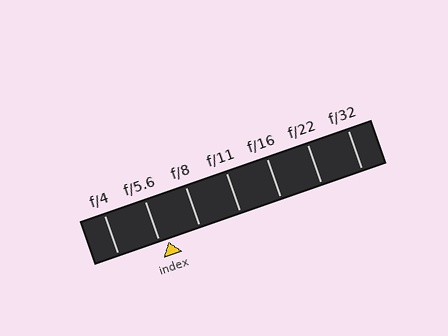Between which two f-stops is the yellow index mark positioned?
The index mark is between f/5.6 and f/8.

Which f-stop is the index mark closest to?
The index mark is closest to f/5.6.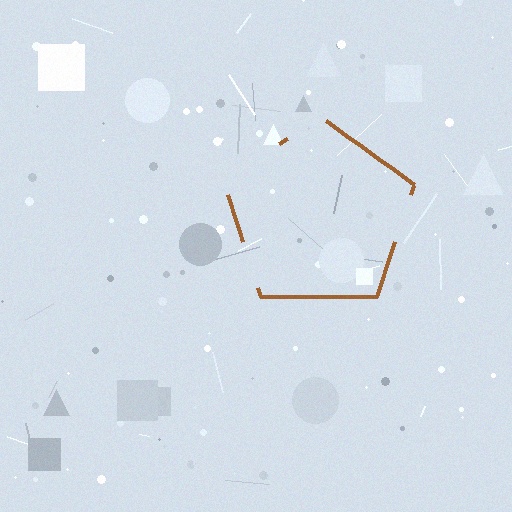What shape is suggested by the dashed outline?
The dashed outline suggests a pentagon.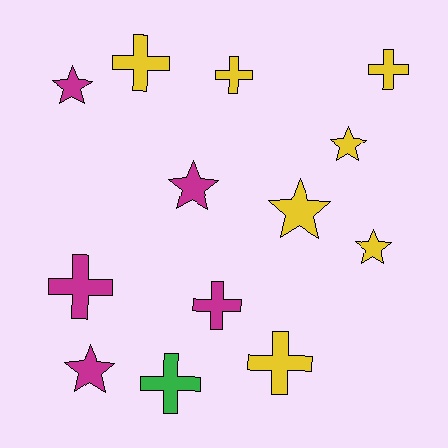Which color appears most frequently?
Yellow, with 7 objects.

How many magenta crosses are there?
There are 2 magenta crosses.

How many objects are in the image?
There are 13 objects.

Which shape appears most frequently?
Cross, with 7 objects.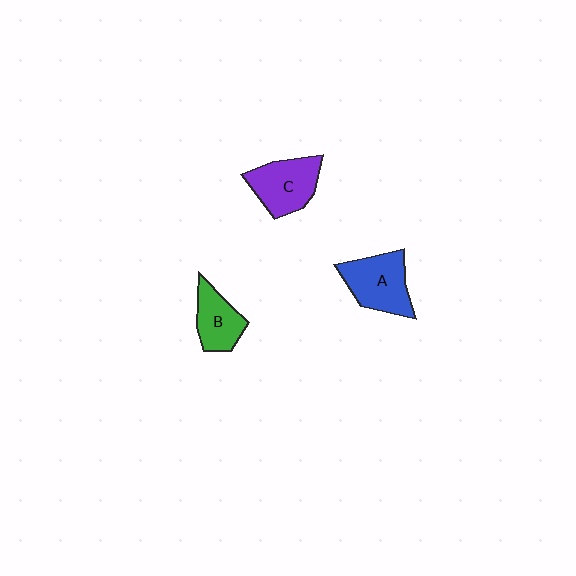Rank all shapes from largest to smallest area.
From largest to smallest: A (blue), C (purple), B (green).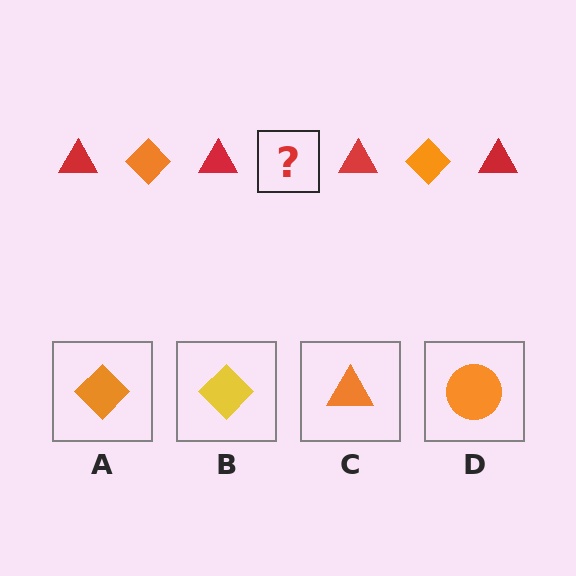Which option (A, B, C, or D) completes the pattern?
A.